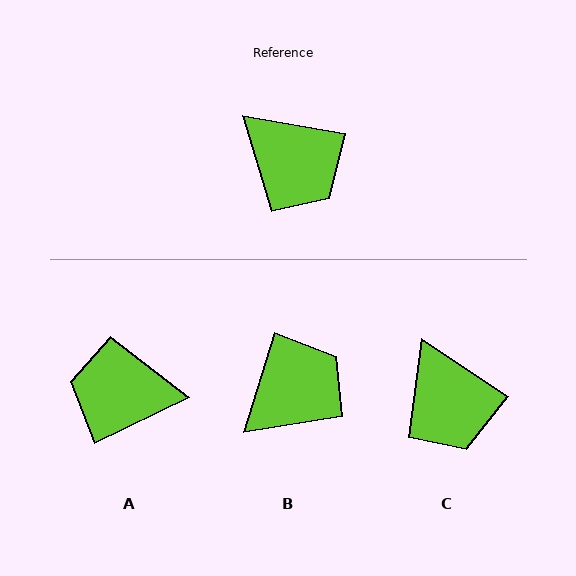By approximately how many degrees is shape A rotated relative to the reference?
Approximately 144 degrees clockwise.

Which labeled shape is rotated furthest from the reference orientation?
A, about 144 degrees away.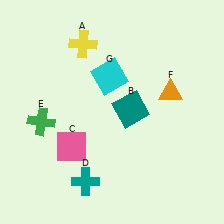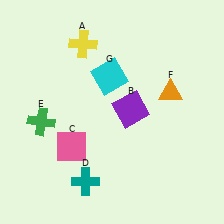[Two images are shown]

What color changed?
The square (B) changed from teal in Image 1 to purple in Image 2.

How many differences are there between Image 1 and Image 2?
There is 1 difference between the two images.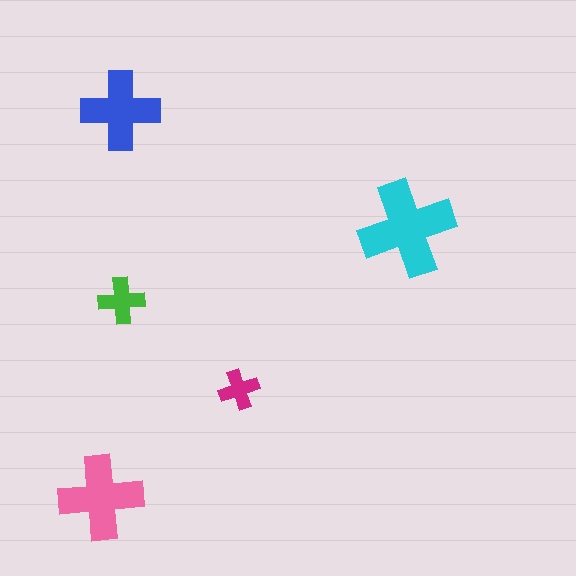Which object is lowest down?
The pink cross is bottommost.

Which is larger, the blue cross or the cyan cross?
The cyan one.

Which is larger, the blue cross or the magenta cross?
The blue one.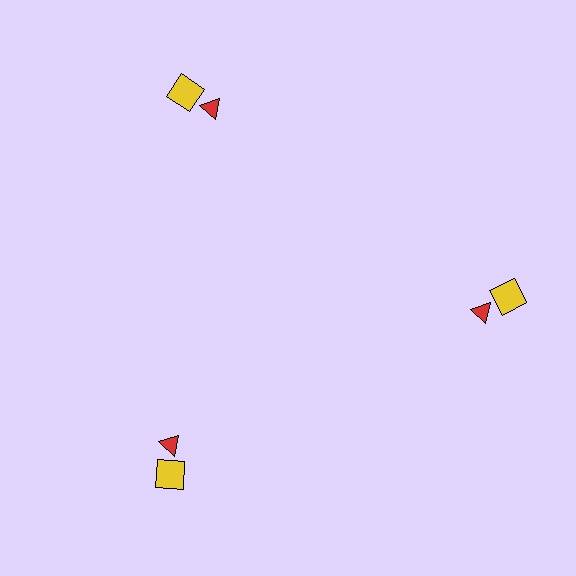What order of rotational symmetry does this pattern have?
This pattern has 3-fold rotational symmetry.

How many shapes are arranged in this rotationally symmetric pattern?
There are 6 shapes, arranged in 3 groups of 2.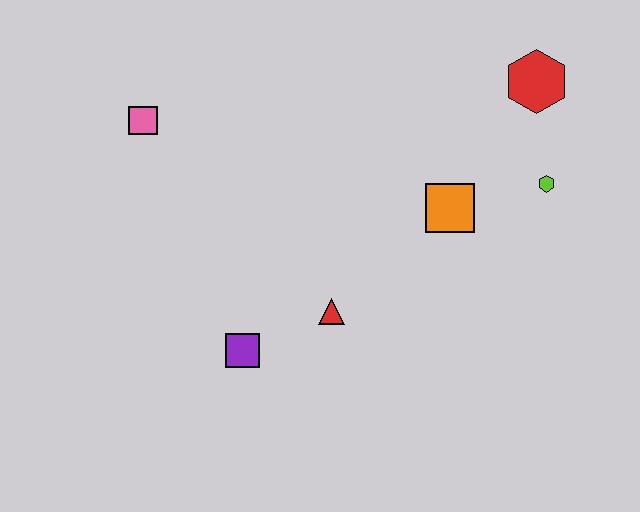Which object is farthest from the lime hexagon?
The pink square is farthest from the lime hexagon.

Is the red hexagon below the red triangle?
No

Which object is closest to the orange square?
The lime hexagon is closest to the orange square.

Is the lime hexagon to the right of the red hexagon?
Yes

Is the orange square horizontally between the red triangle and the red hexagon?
Yes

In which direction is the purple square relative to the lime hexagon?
The purple square is to the left of the lime hexagon.